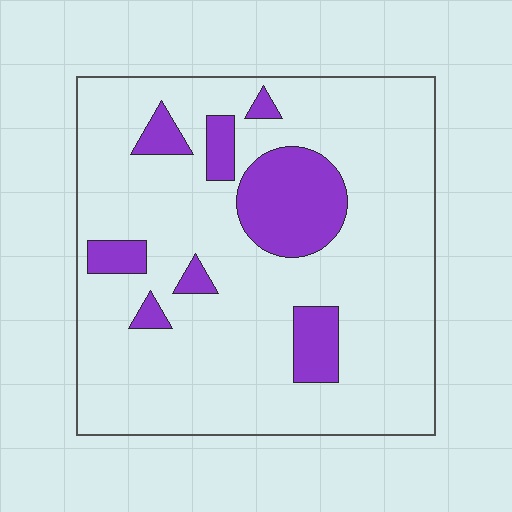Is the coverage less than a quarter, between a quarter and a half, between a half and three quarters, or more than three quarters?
Less than a quarter.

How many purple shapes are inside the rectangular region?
8.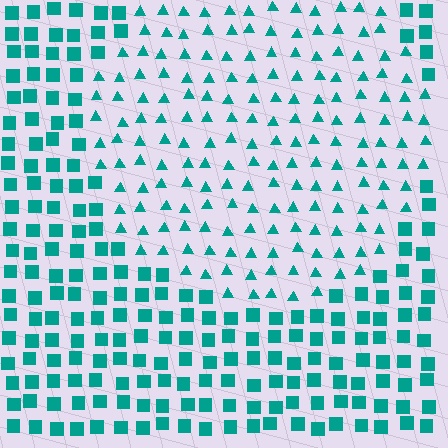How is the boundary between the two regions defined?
The boundary is defined by a change in element shape: triangles inside vs. squares outside. All elements share the same color and spacing.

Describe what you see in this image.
The image is filled with small teal elements arranged in a uniform grid. A circle-shaped region contains triangles, while the surrounding area contains squares. The boundary is defined purely by the change in element shape.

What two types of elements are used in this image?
The image uses triangles inside the circle region and squares outside it.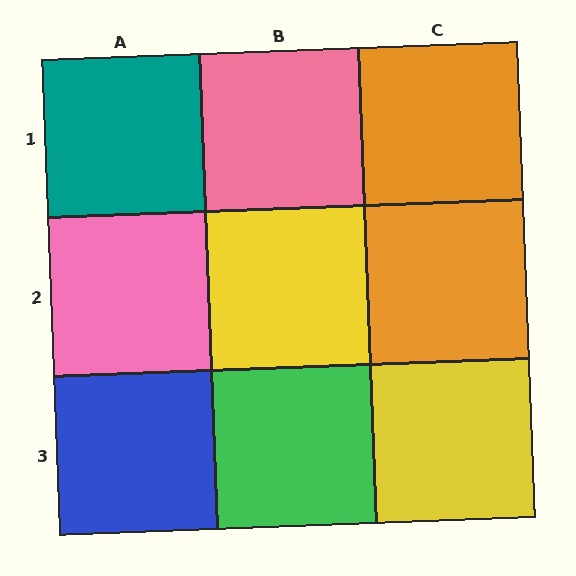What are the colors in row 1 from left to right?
Teal, pink, orange.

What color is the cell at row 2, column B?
Yellow.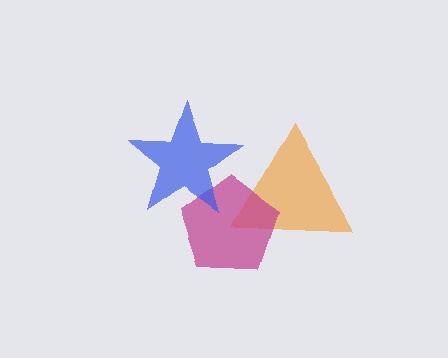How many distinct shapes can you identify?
There are 3 distinct shapes: an orange triangle, a magenta pentagon, a blue star.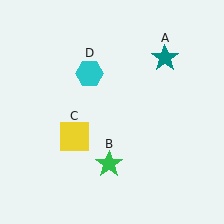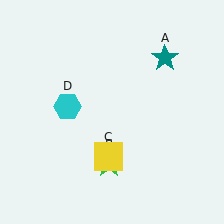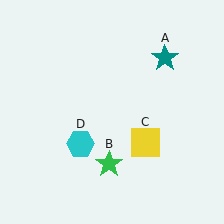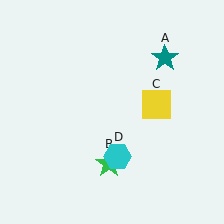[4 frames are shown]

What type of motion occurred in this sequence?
The yellow square (object C), cyan hexagon (object D) rotated counterclockwise around the center of the scene.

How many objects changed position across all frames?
2 objects changed position: yellow square (object C), cyan hexagon (object D).